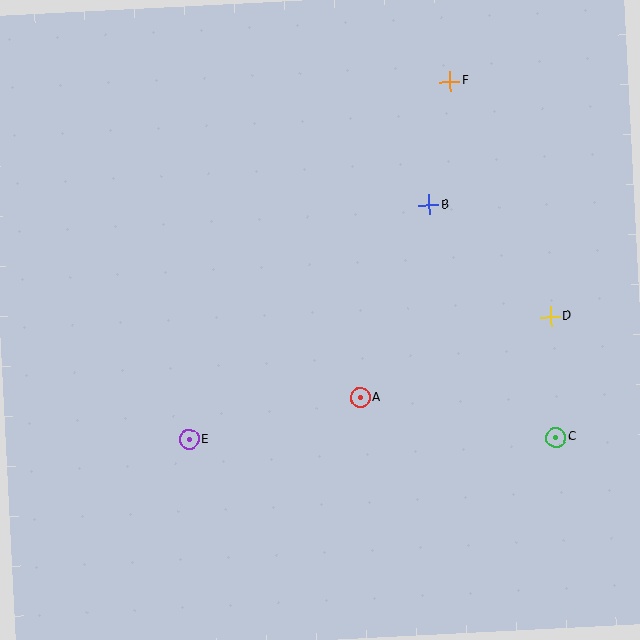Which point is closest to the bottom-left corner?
Point E is closest to the bottom-left corner.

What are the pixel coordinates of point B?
Point B is at (429, 205).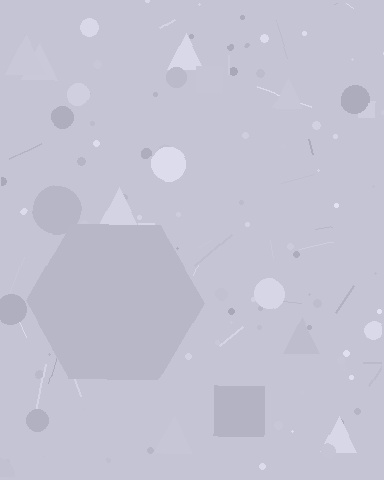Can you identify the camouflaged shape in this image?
The camouflaged shape is a hexagon.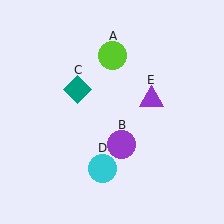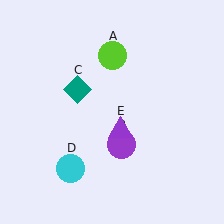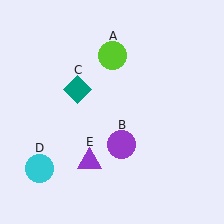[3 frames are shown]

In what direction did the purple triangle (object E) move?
The purple triangle (object E) moved down and to the left.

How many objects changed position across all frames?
2 objects changed position: cyan circle (object D), purple triangle (object E).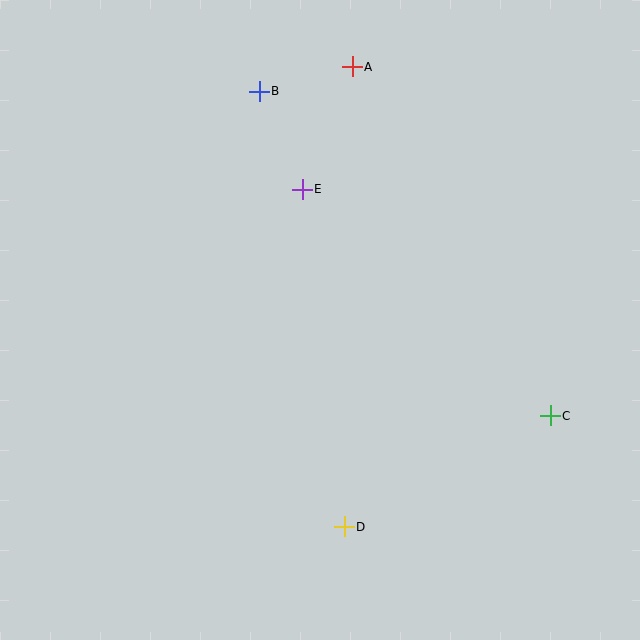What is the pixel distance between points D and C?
The distance between D and C is 234 pixels.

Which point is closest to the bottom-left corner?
Point D is closest to the bottom-left corner.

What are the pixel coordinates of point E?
Point E is at (302, 189).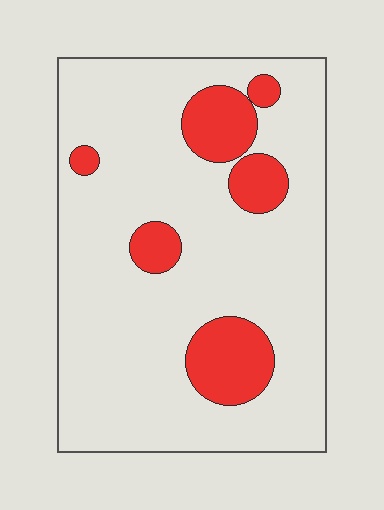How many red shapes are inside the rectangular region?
6.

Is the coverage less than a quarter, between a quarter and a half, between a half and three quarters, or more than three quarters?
Less than a quarter.